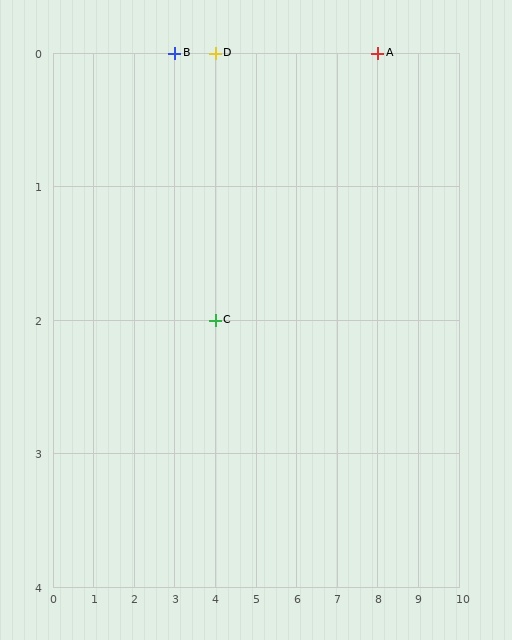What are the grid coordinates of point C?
Point C is at grid coordinates (4, 2).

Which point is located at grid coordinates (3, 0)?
Point B is at (3, 0).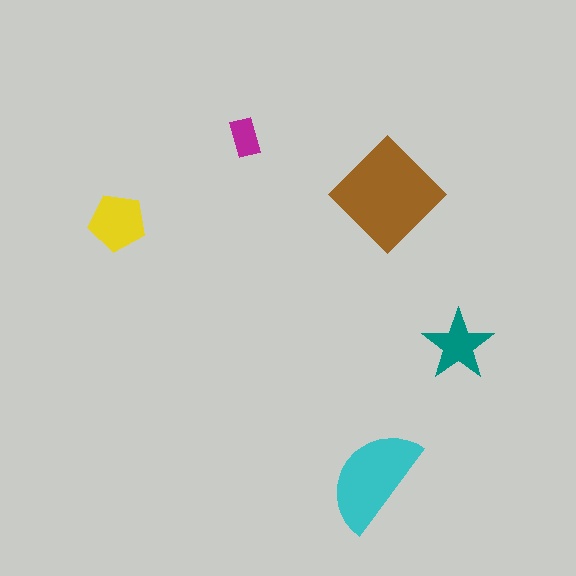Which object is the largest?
The brown diamond.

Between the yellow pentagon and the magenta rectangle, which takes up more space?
The yellow pentagon.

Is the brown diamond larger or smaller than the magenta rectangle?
Larger.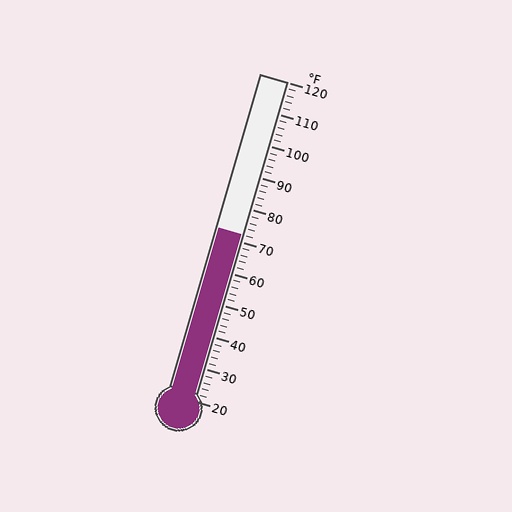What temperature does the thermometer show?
The thermometer shows approximately 72°F.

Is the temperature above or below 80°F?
The temperature is below 80°F.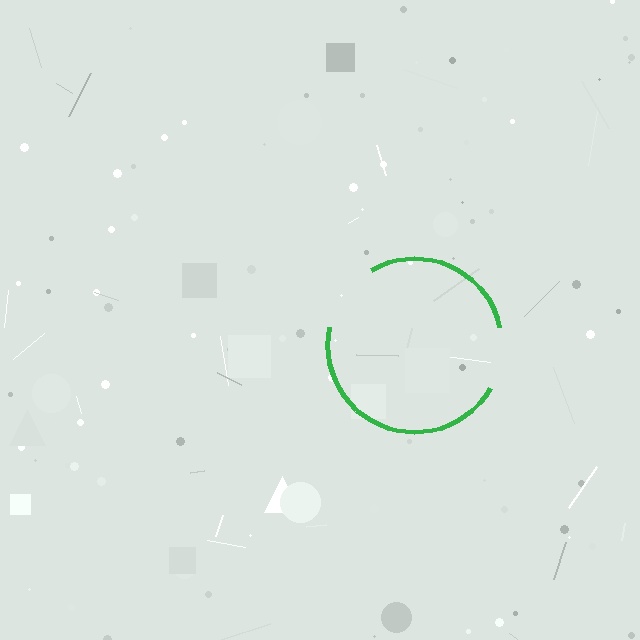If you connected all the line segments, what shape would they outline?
They would outline a circle.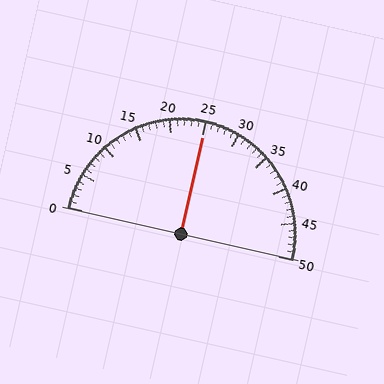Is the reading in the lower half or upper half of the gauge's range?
The reading is in the upper half of the range (0 to 50).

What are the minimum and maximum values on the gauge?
The gauge ranges from 0 to 50.